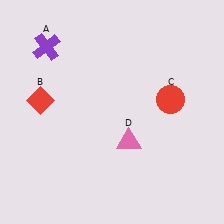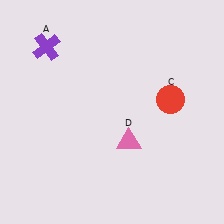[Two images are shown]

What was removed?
The red diamond (B) was removed in Image 2.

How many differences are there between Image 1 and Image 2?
There is 1 difference between the two images.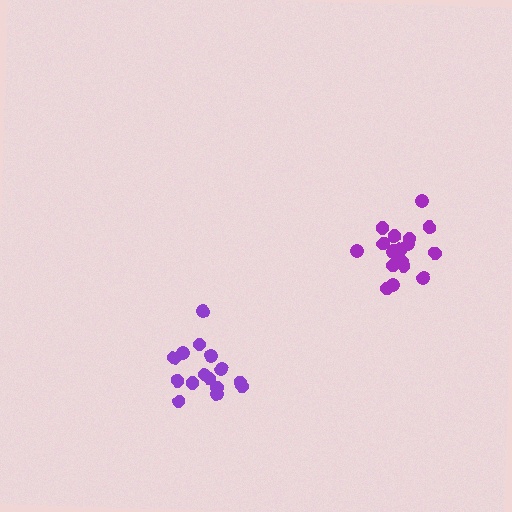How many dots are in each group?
Group 1: 18 dots, Group 2: 15 dots (33 total).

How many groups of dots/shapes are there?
There are 2 groups.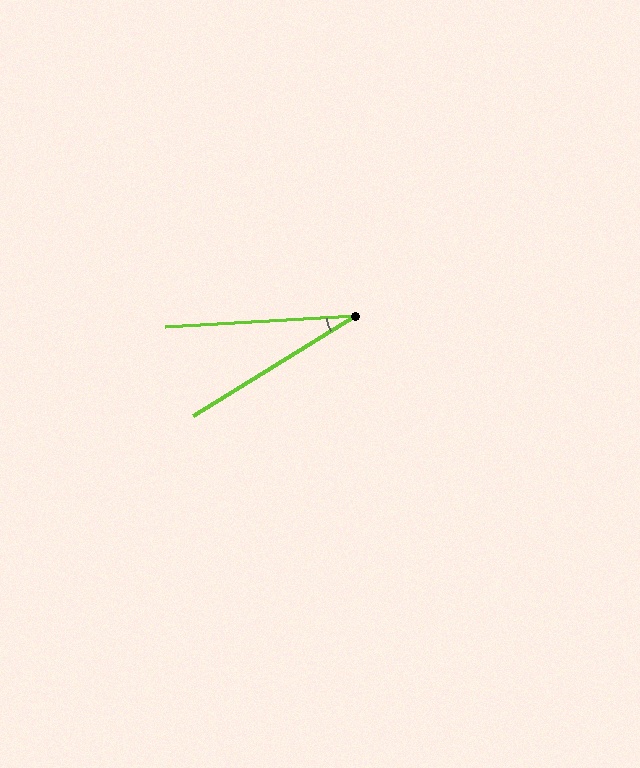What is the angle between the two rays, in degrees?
Approximately 28 degrees.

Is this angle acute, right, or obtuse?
It is acute.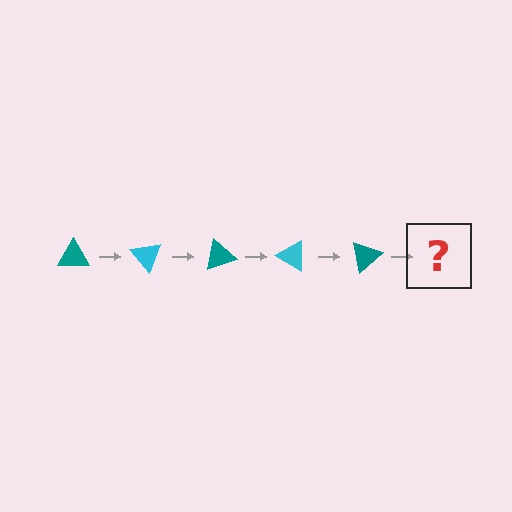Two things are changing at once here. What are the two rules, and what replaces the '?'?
The two rules are that it rotates 50 degrees each step and the color cycles through teal and cyan. The '?' should be a cyan triangle, rotated 250 degrees from the start.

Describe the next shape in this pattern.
It should be a cyan triangle, rotated 250 degrees from the start.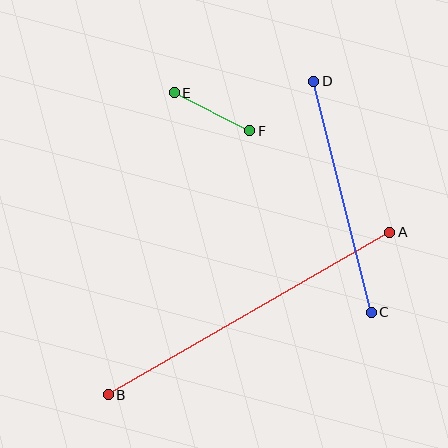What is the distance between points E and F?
The distance is approximately 85 pixels.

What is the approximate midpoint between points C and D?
The midpoint is at approximately (342, 197) pixels.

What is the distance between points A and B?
The distance is approximately 325 pixels.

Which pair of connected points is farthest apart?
Points A and B are farthest apart.